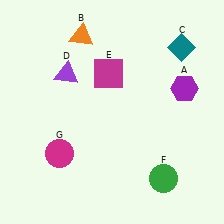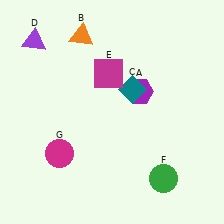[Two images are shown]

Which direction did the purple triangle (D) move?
The purple triangle (D) moved up.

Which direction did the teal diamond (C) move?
The teal diamond (C) moved left.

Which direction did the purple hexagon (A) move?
The purple hexagon (A) moved left.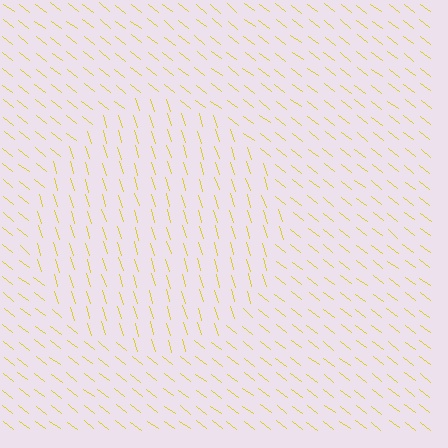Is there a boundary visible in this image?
Yes, there is a texture boundary formed by a change in line orientation.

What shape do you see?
I see a circle.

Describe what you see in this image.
The image is filled with small yellow line segments. A circle region in the image has lines oriented differently from the surrounding lines, creating a visible texture boundary.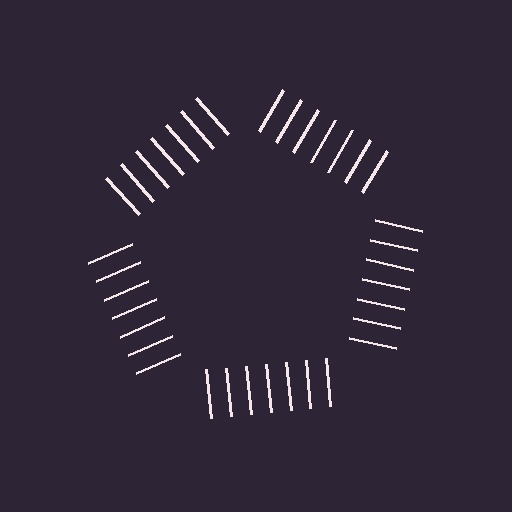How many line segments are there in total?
35 — 7 along each of the 5 edges.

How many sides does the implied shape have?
5 sides — the line-ends trace a pentagon.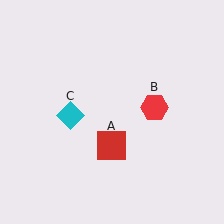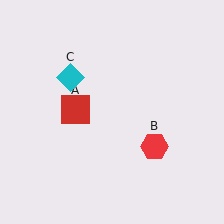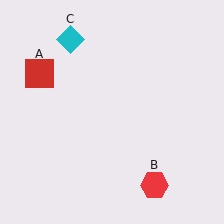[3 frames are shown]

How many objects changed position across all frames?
3 objects changed position: red square (object A), red hexagon (object B), cyan diamond (object C).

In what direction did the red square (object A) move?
The red square (object A) moved up and to the left.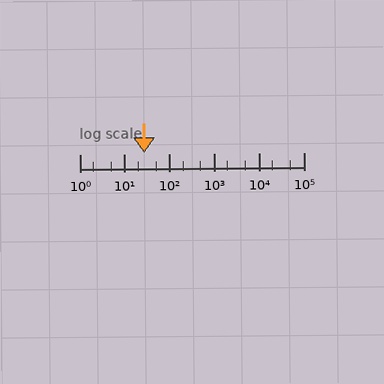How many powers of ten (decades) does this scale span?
The scale spans 5 decades, from 1 to 100000.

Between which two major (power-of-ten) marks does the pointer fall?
The pointer is between 10 and 100.